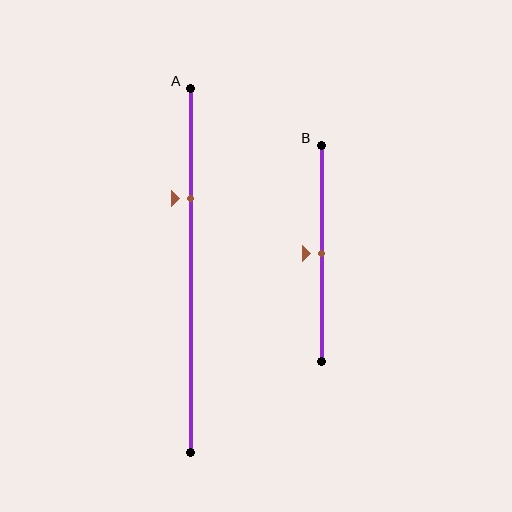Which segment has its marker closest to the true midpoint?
Segment B has its marker closest to the true midpoint.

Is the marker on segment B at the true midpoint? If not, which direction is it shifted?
Yes, the marker on segment B is at the true midpoint.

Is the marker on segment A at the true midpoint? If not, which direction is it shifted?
No, the marker on segment A is shifted upward by about 20% of the segment length.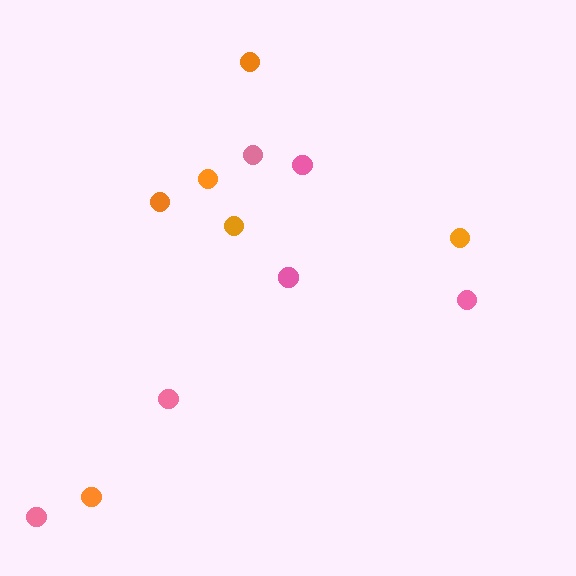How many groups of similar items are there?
There are 2 groups: one group of orange circles (6) and one group of pink circles (6).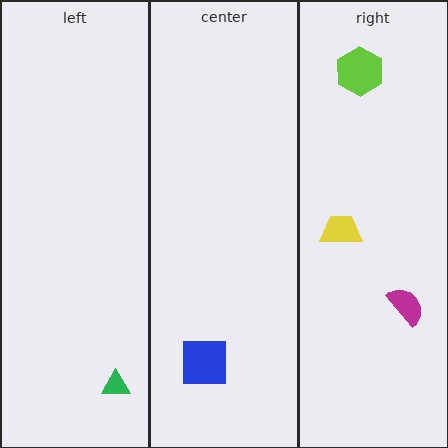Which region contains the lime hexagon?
The right region.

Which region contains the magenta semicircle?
The right region.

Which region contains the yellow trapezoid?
The right region.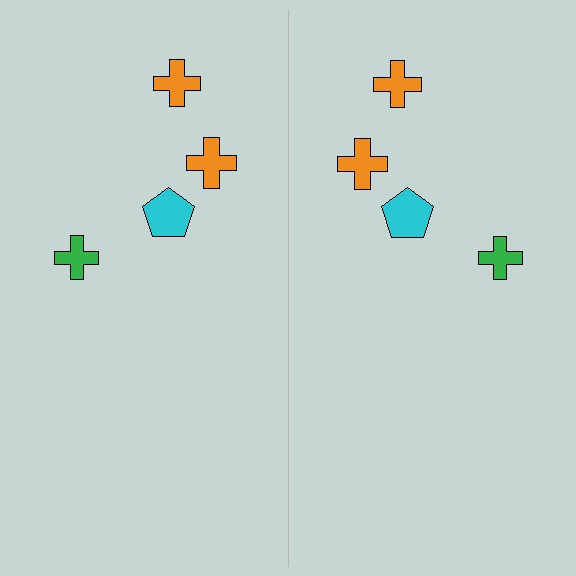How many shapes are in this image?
There are 8 shapes in this image.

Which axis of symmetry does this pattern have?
The pattern has a vertical axis of symmetry running through the center of the image.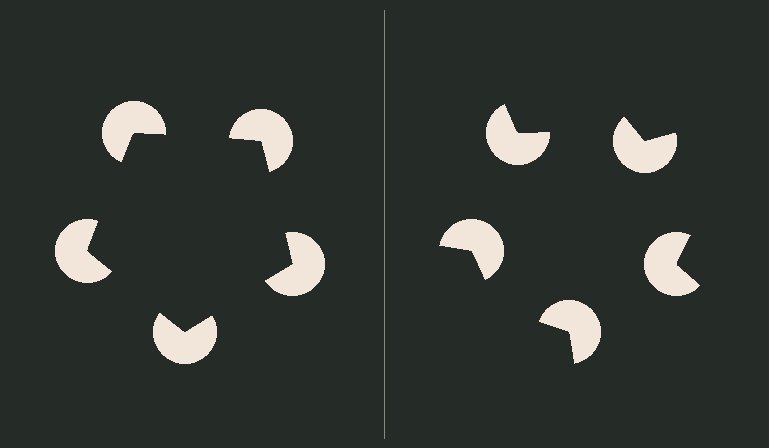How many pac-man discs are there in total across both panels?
10 — 5 on each side.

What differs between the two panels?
The pac-man discs are positioned identically on both sides; only the wedge orientations differ. On the left they align to a pentagon; on the right they are misaligned.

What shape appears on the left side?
An illusory pentagon.